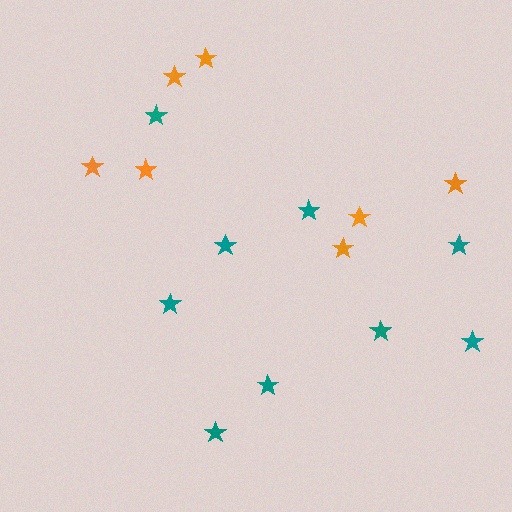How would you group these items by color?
There are 2 groups: one group of teal stars (9) and one group of orange stars (7).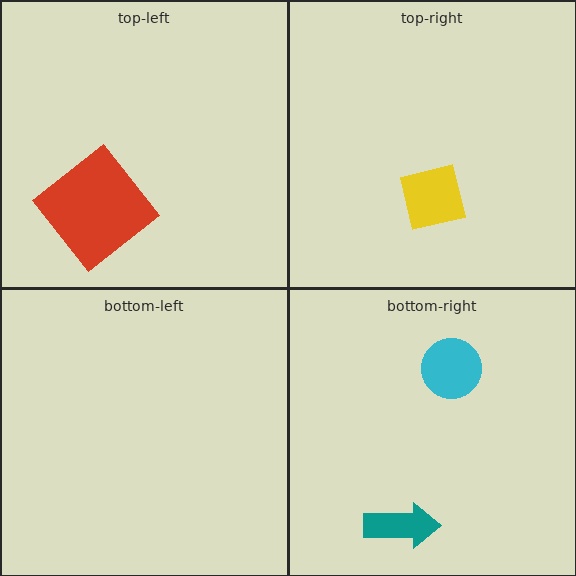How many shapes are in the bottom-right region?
2.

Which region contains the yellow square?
The top-right region.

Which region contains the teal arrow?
The bottom-right region.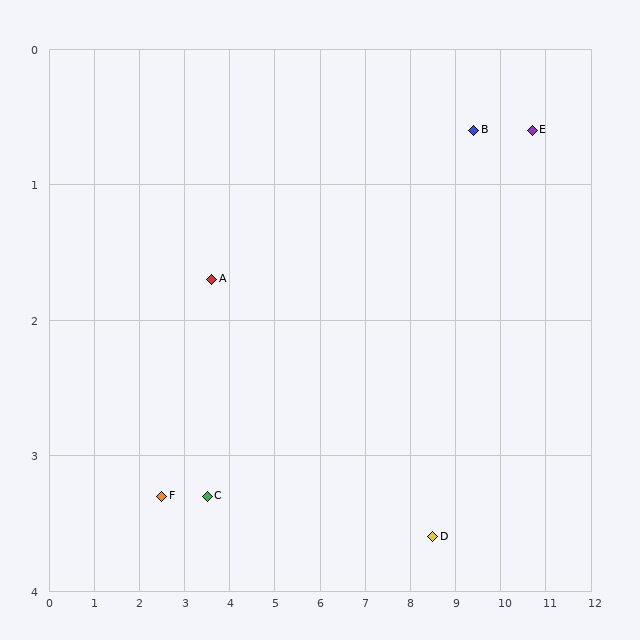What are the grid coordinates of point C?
Point C is at approximately (3.5, 3.3).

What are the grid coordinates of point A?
Point A is at approximately (3.6, 1.7).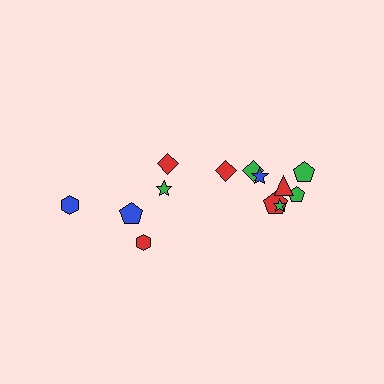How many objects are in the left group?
There are 5 objects.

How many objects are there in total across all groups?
There are 13 objects.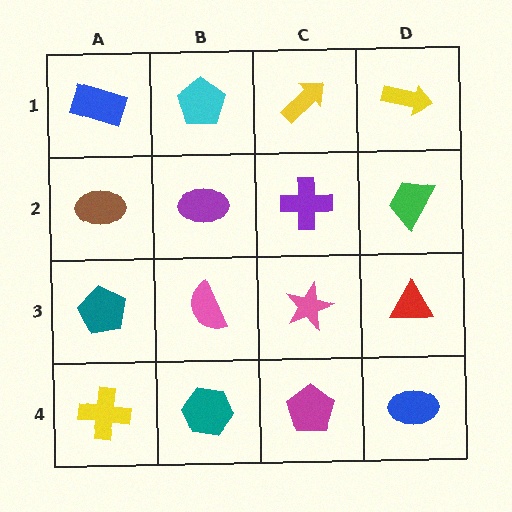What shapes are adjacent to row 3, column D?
A green trapezoid (row 2, column D), a blue ellipse (row 4, column D), a pink star (row 3, column C).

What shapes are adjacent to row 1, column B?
A purple ellipse (row 2, column B), a blue rectangle (row 1, column A), a yellow arrow (row 1, column C).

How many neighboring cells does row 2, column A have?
3.